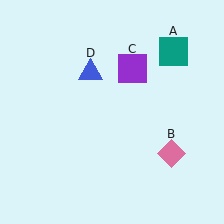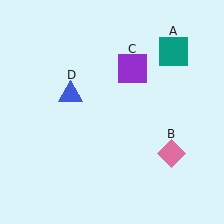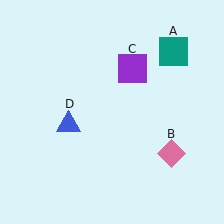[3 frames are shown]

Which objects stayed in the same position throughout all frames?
Teal square (object A) and pink diamond (object B) and purple square (object C) remained stationary.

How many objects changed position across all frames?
1 object changed position: blue triangle (object D).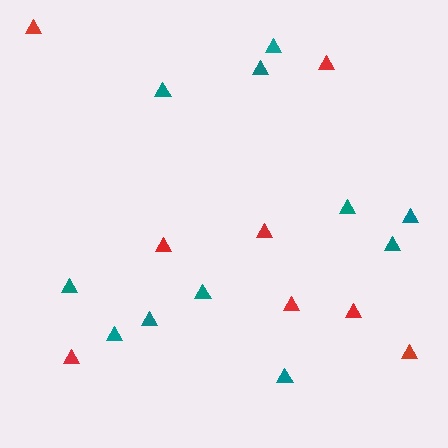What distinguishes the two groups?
There are 2 groups: one group of red triangles (8) and one group of teal triangles (11).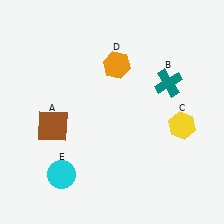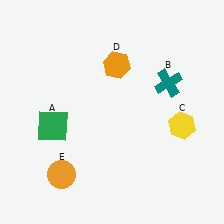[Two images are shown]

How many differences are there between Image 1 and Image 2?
There are 2 differences between the two images.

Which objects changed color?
A changed from brown to green. E changed from cyan to orange.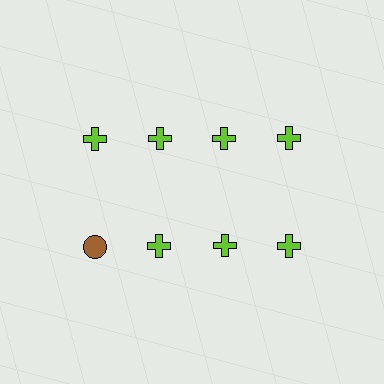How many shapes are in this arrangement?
There are 8 shapes arranged in a grid pattern.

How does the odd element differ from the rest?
It differs in both color (brown instead of lime) and shape (circle instead of cross).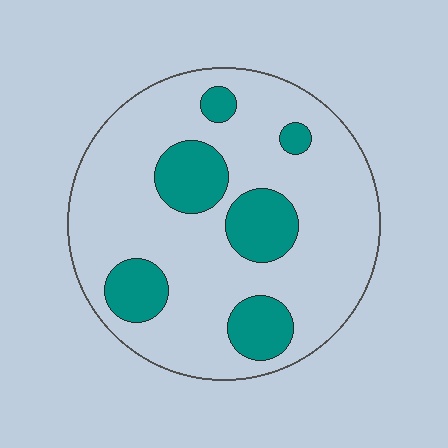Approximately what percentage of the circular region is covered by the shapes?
Approximately 20%.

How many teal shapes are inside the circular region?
6.